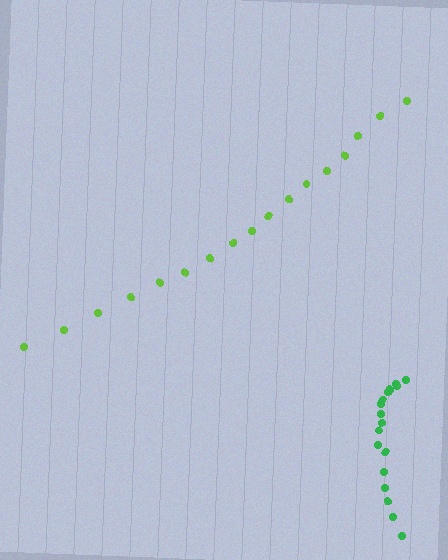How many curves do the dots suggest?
There are 2 distinct paths.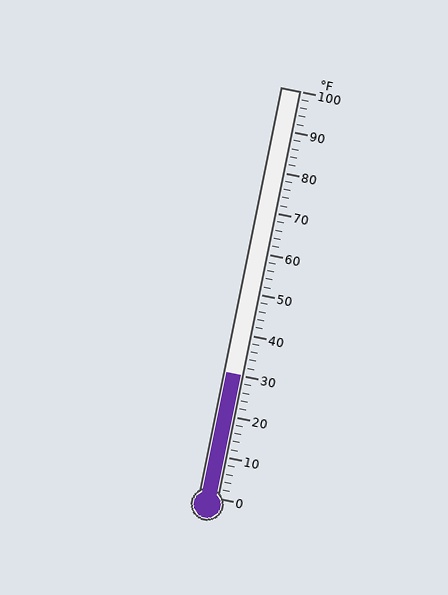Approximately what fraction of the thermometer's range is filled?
The thermometer is filled to approximately 30% of its range.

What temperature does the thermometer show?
The thermometer shows approximately 30°F.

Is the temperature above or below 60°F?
The temperature is below 60°F.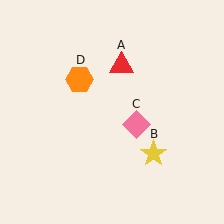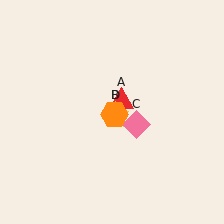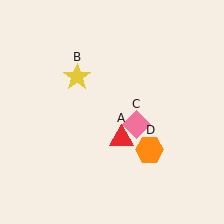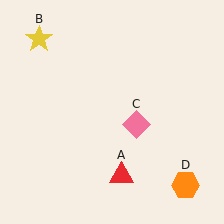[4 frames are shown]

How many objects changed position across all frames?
3 objects changed position: red triangle (object A), yellow star (object B), orange hexagon (object D).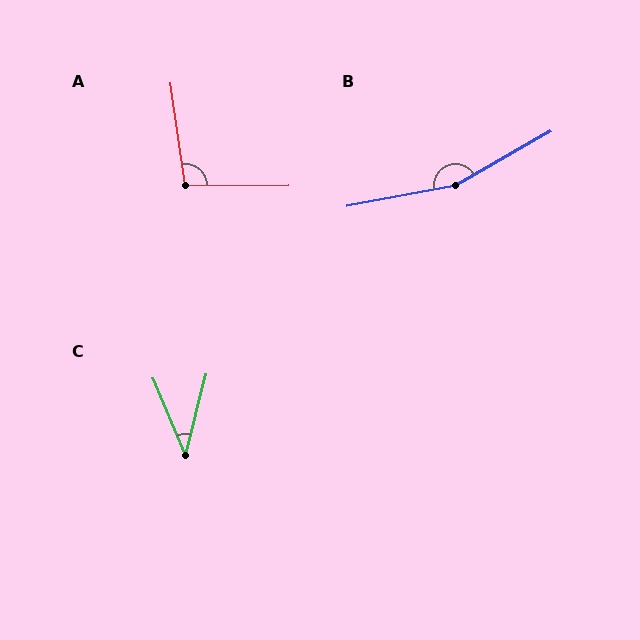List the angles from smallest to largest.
C (37°), A (98°), B (161°).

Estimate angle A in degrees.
Approximately 98 degrees.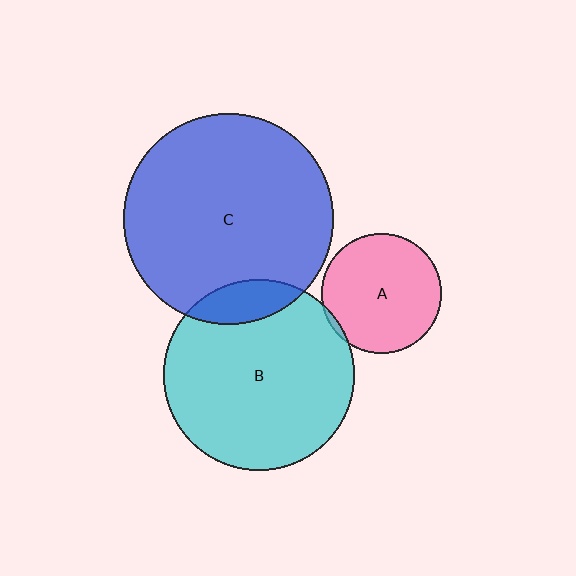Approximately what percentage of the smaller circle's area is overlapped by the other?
Approximately 10%.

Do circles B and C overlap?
Yes.